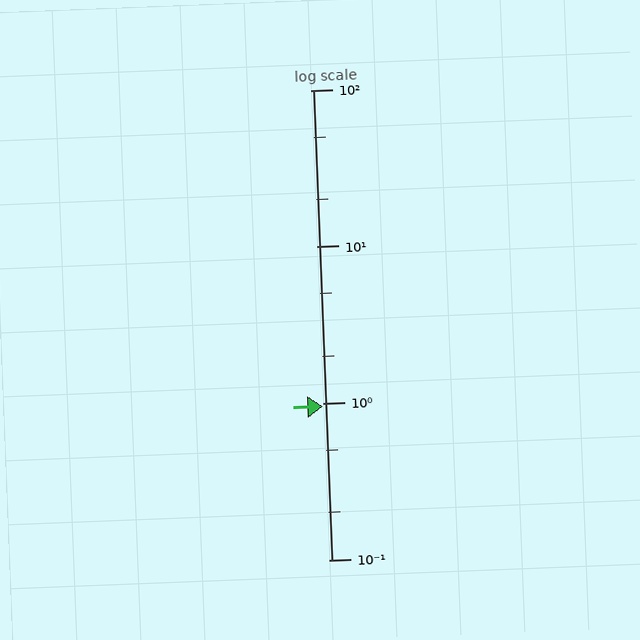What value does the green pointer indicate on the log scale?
The pointer indicates approximately 0.95.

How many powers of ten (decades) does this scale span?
The scale spans 3 decades, from 0.1 to 100.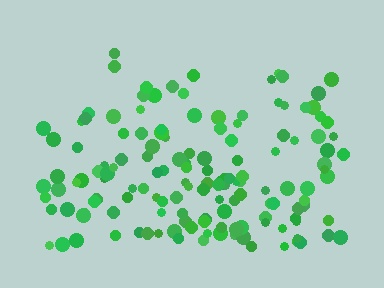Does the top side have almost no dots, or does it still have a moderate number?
Still a moderate number, just noticeably fewer than the bottom.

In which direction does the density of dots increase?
From top to bottom, with the bottom side densest.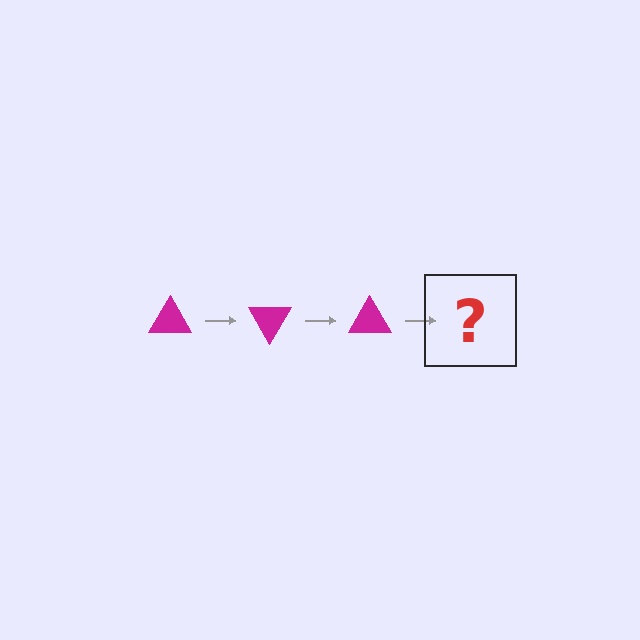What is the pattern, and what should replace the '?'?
The pattern is that the triangle rotates 60 degrees each step. The '?' should be a magenta triangle rotated 180 degrees.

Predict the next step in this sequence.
The next step is a magenta triangle rotated 180 degrees.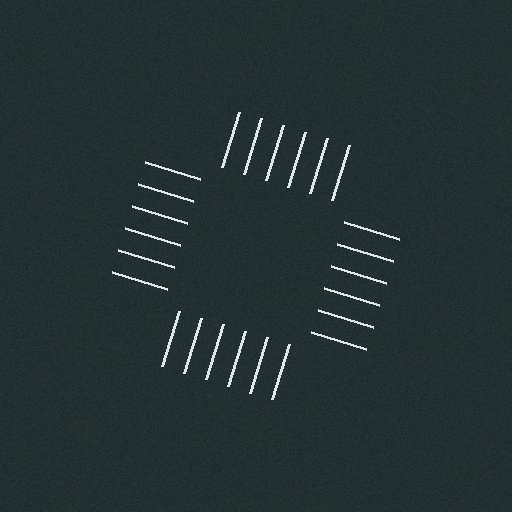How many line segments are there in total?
24 — 6 along each of the 4 edges.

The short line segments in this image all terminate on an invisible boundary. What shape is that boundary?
An illusory square — the line segments terminate on its edges but no continuous stroke is drawn.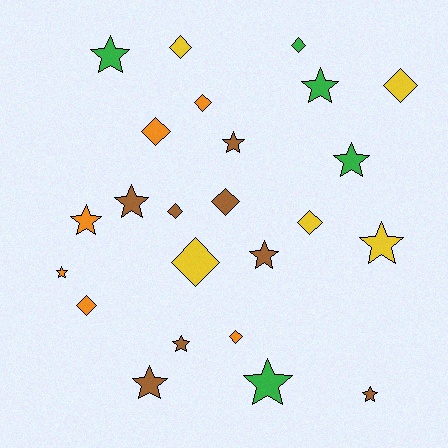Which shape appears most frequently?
Star, with 13 objects.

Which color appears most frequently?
Brown, with 8 objects.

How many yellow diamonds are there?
There are 4 yellow diamonds.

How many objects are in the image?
There are 24 objects.